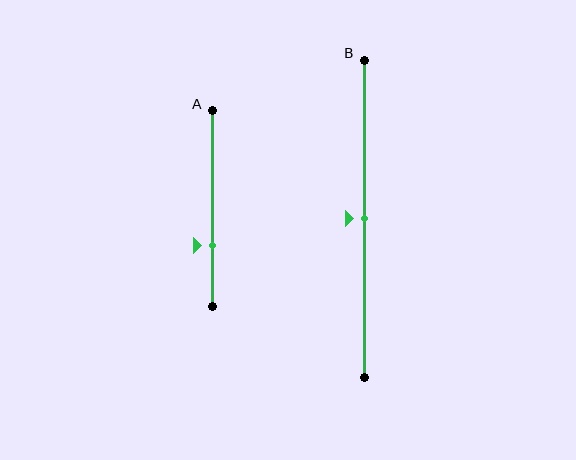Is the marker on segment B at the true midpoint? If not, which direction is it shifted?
Yes, the marker on segment B is at the true midpoint.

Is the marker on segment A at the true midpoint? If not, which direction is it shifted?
No, the marker on segment A is shifted downward by about 19% of the segment length.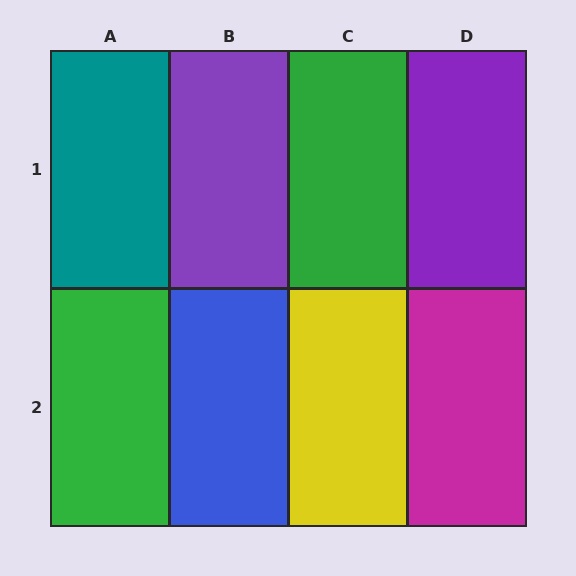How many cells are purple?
2 cells are purple.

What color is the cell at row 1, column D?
Purple.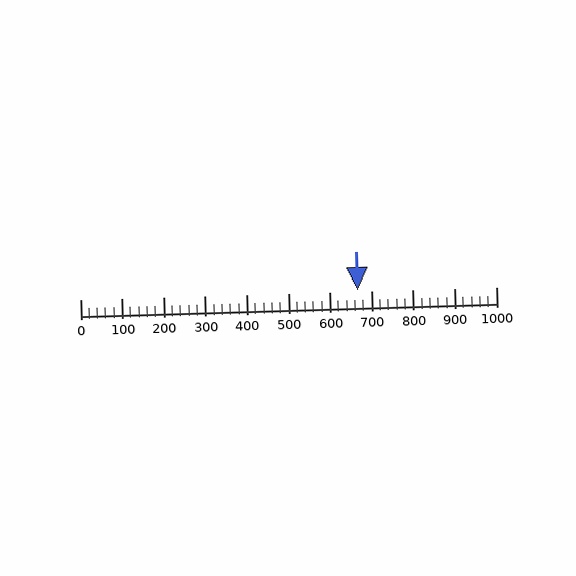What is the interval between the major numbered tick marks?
The major tick marks are spaced 100 units apart.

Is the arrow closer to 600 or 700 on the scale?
The arrow is closer to 700.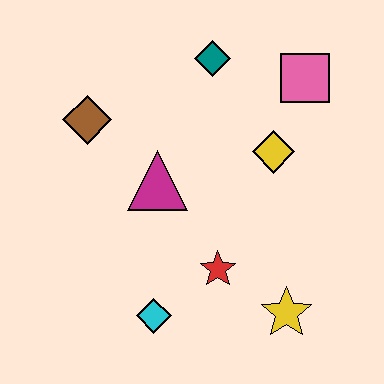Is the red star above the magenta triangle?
No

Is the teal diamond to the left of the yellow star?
Yes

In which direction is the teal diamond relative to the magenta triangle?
The teal diamond is above the magenta triangle.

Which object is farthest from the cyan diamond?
The pink square is farthest from the cyan diamond.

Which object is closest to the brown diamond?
The magenta triangle is closest to the brown diamond.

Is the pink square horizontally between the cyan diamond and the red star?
No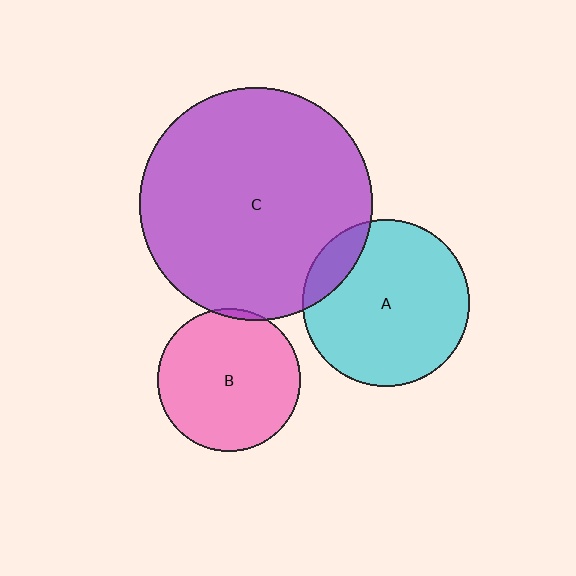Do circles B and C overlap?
Yes.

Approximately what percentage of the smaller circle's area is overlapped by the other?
Approximately 5%.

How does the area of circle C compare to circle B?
Approximately 2.7 times.